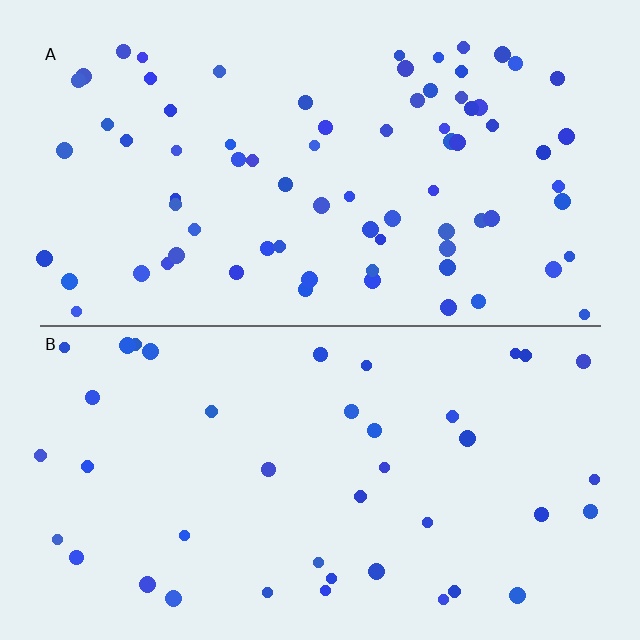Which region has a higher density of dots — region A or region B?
A (the top).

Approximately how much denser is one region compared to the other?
Approximately 1.9× — region A over region B.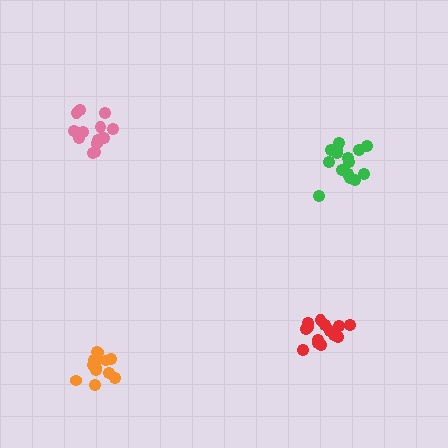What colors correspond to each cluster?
The clusters are colored: red, orange, pink, green.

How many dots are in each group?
Group 1: 14 dots, Group 2: 13 dots, Group 3: 15 dots, Group 4: 15 dots (57 total).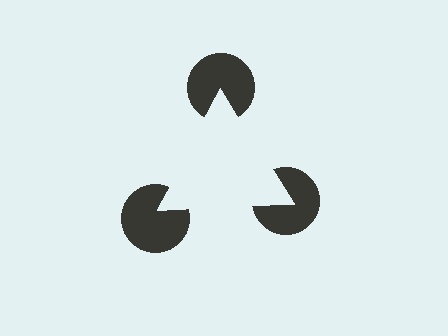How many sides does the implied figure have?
3 sides.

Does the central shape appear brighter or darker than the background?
It typically appears slightly brighter than the background, even though no actual brightness change is drawn.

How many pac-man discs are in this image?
There are 3 — one at each vertex of the illusory triangle.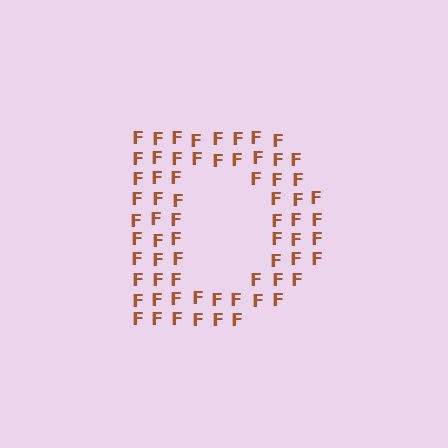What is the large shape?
The large shape is the letter D.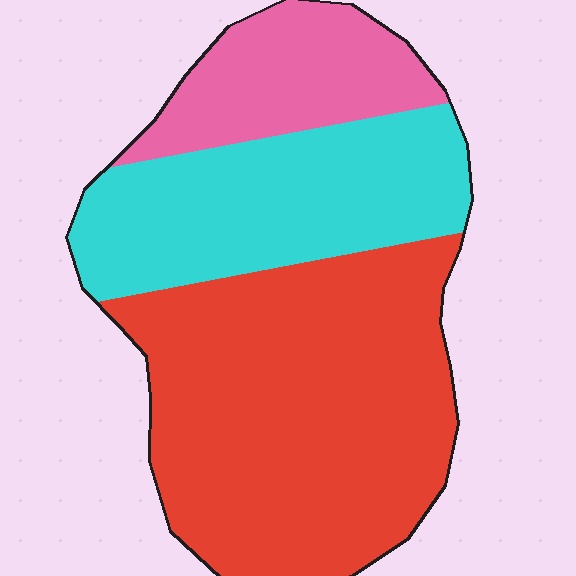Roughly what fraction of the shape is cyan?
Cyan covers 30% of the shape.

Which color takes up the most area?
Red, at roughly 55%.